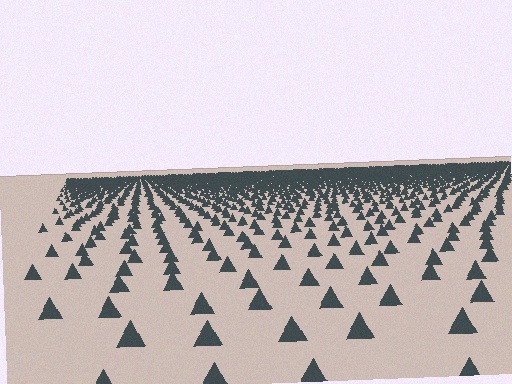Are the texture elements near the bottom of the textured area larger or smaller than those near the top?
Larger. Near the bottom, elements are closer to the viewer and appear at a bigger on-screen size.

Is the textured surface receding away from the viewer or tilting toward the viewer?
The surface is receding away from the viewer. Texture elements get smaller and denser toward the top.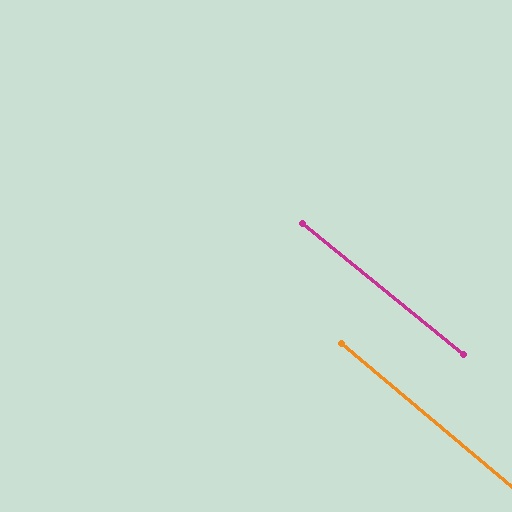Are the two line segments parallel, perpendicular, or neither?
Parallel — their directions differ by only 1.1°.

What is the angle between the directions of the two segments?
Approximately 1 degree.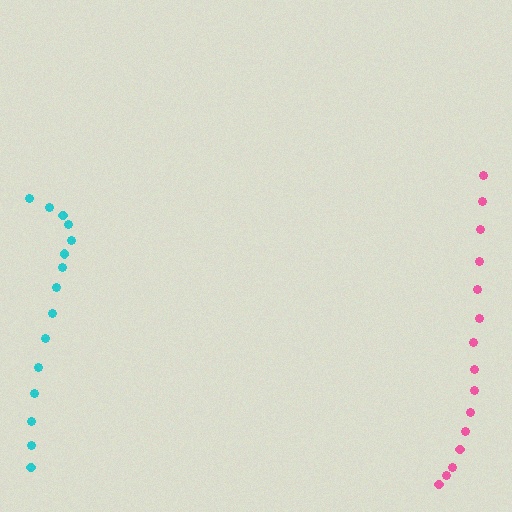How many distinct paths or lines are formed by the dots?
There are 2 distinct paths.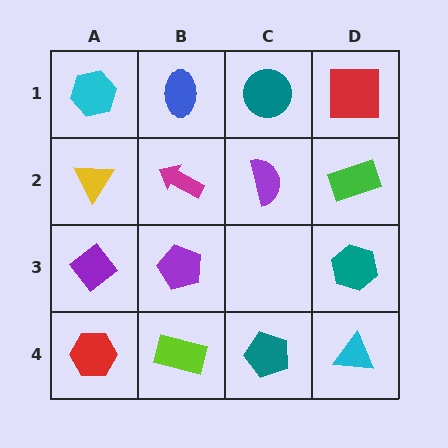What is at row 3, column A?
A purple diamond.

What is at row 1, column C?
A teal circle.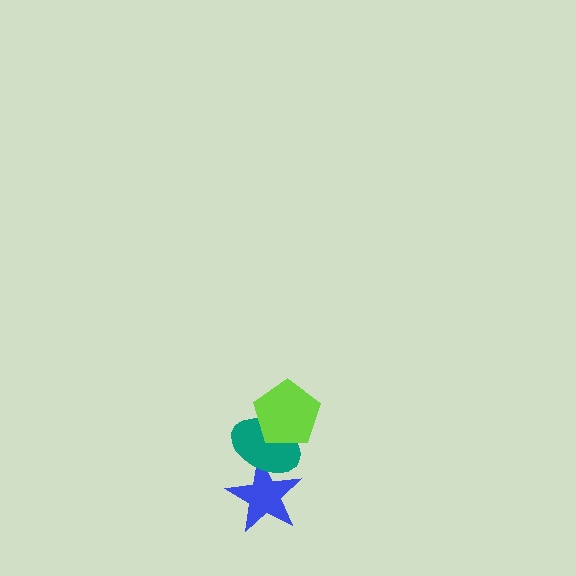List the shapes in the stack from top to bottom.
From top to bottom: the lime pentagon, the teal ellipse, the blue star.